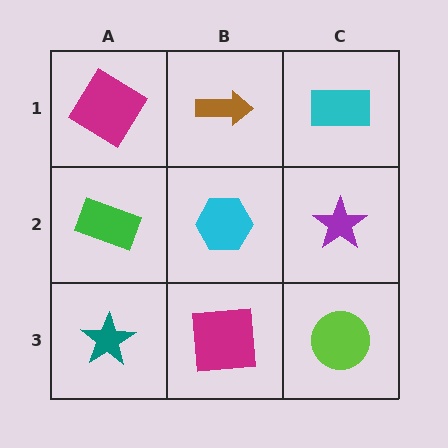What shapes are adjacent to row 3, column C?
A purple star (row 2, column C), a magenta square (row 3, column B).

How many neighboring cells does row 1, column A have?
2.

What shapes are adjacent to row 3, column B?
A cyan hexagon (row 2, column B), a teal star (row 3, column A), a lime circle (row 3, column C).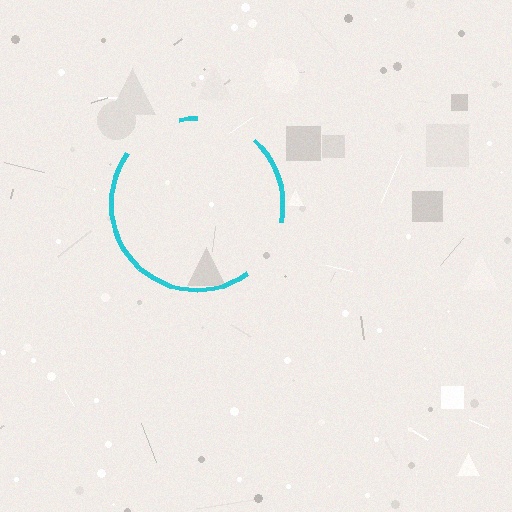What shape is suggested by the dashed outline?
The dashed outline suggests a circle.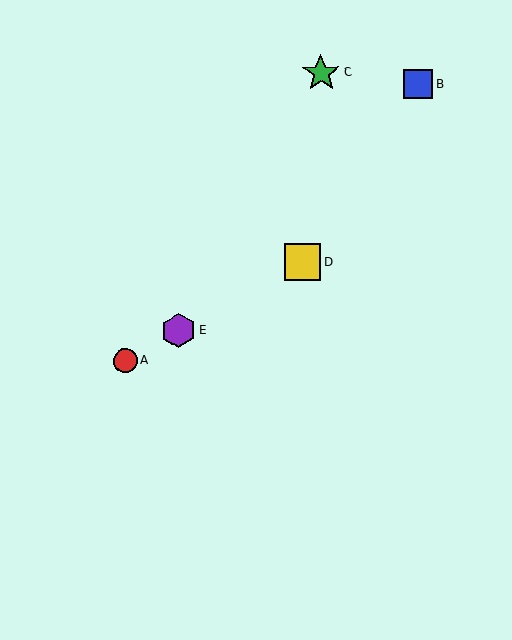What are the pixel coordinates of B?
Object B is at (418, 84).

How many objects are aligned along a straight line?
3 objects (A, D, E) are aligned along a straight line.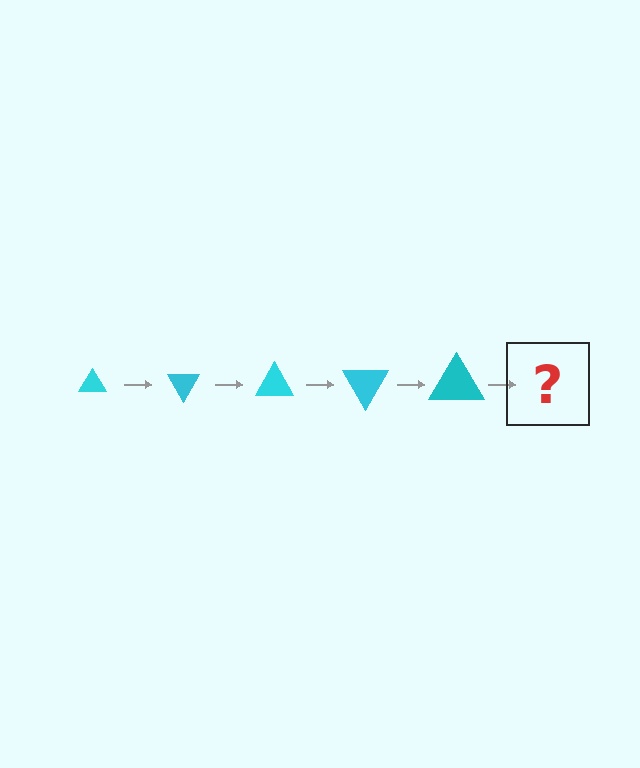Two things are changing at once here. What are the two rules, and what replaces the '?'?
The two rules are that the triangle grows larger each step and it rotates 60 degrees each step. The '?' should be a triangle, larger than the previous one and rotated 300 degrees from the start.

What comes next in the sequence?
The next element should be a triangle, larger than the previous one and rotated 300 degrees from the start.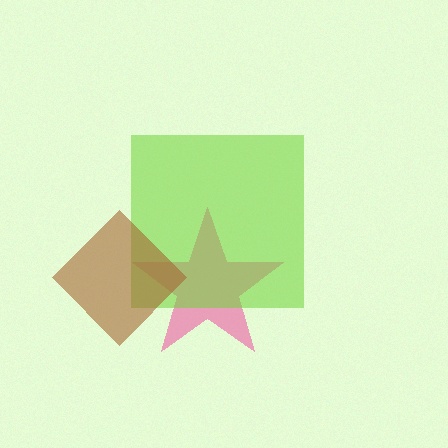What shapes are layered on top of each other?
The layered shapes are: a pink star, a lime square, a brown diamond.